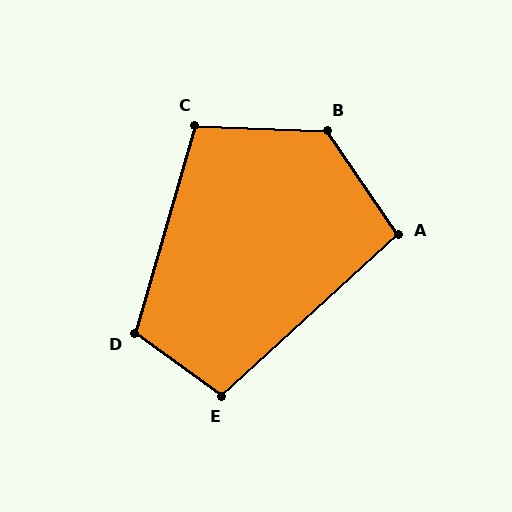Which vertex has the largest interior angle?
B, at approximately 127 degrees.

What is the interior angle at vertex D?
Approximately 110 degrees (obtuse).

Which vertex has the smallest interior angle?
A, at approximately 98 degrees.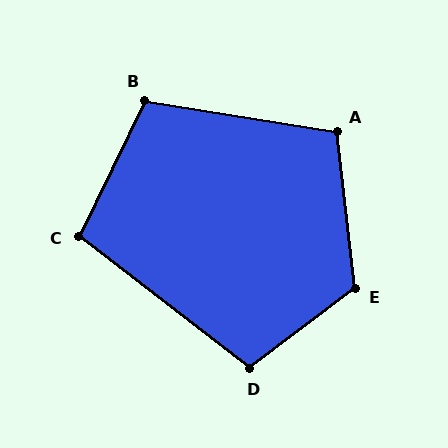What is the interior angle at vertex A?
Approximately 106 degrees (obtuse).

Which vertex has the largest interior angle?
E, at approximately 120 degrees.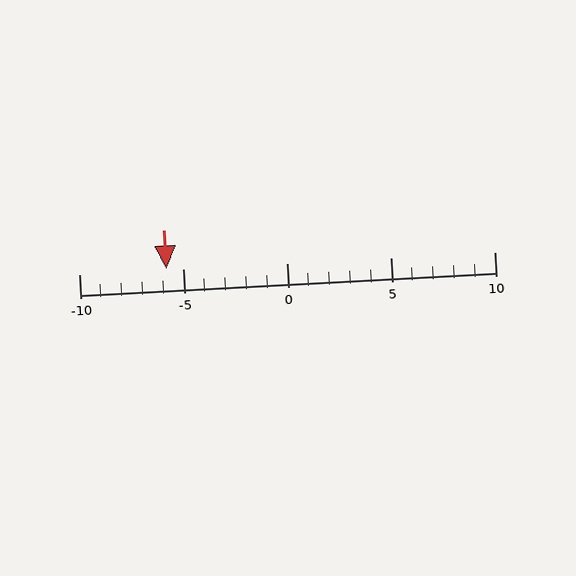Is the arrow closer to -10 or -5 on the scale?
The arrow is closer to -5.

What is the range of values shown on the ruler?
The ruler shows values from -10 to 10.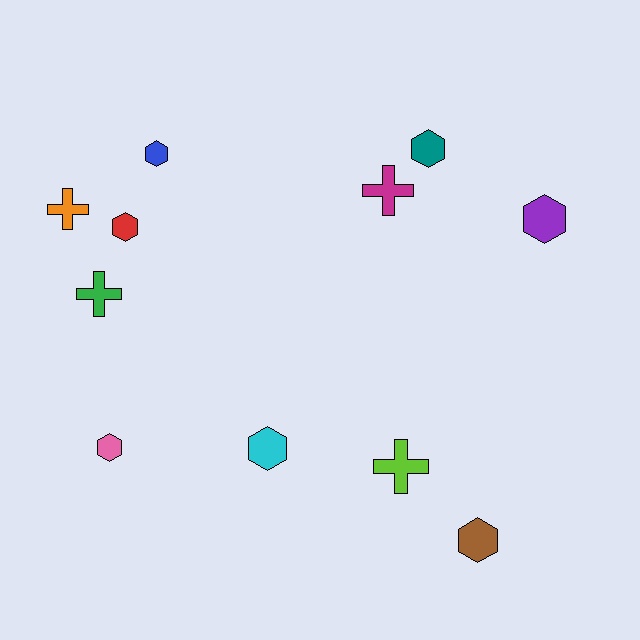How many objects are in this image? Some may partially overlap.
There are 11 objects.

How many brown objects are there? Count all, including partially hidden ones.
There is 1 brown object.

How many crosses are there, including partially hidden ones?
There are 4 crosses.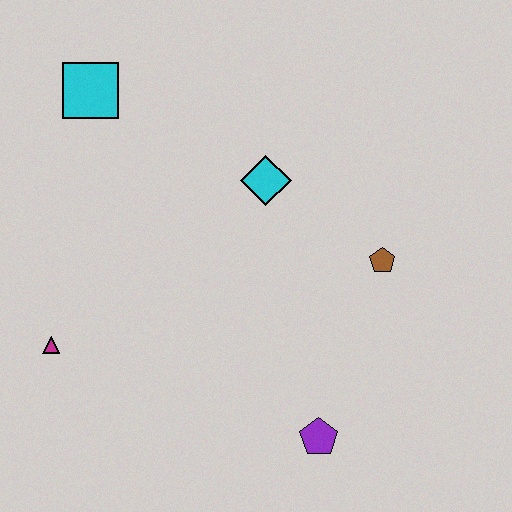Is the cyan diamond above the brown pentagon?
Yes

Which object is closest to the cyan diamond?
The brown pentagon is closest to the cyan diamond.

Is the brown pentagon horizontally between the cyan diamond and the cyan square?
No